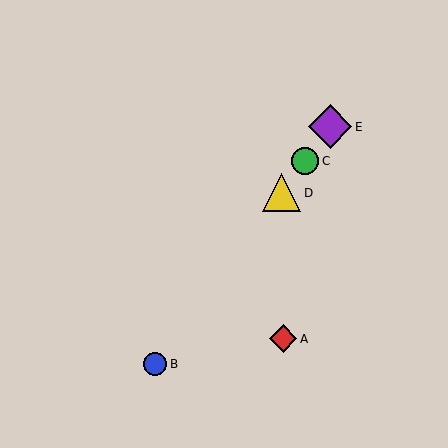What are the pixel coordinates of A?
Object A is at (283, 339).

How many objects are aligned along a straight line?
4 objects (B, C, D, E) are aligned along a straight line.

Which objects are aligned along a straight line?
Objects B, C, D, E are aligned along a straight line.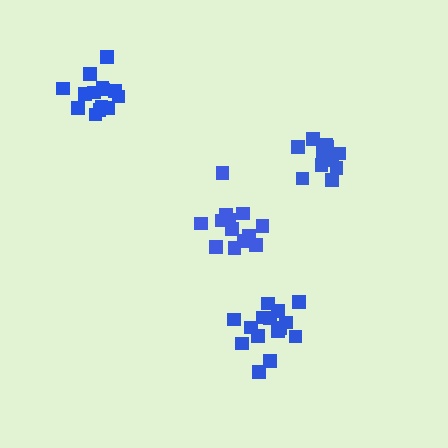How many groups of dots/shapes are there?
There are 4 groups.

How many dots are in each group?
Group 1: 14 dots, Group 2: 14 dots, Group 3: 15 dots, Group 4: 14 dots (57 total).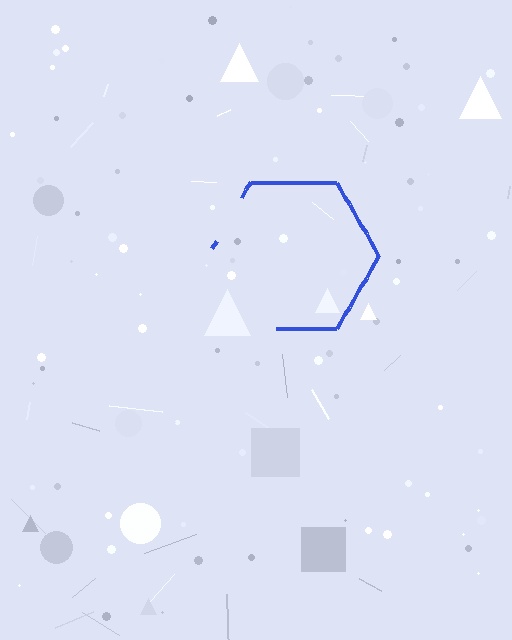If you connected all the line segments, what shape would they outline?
They would outline a hexagon.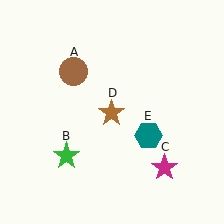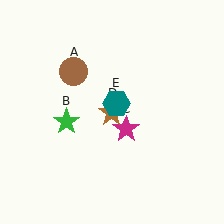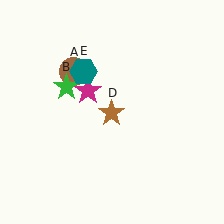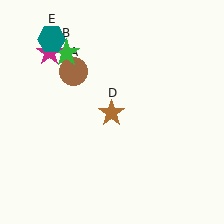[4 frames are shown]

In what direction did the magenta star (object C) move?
The magenta star (object C) moved up and to the left.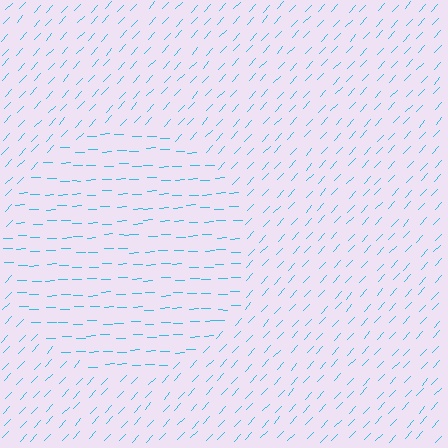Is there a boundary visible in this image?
Yes, there is a texture boundary formed by a change in line orientation.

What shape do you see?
I see a circle.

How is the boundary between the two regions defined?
The boundary is defined purely by a change in line orientation (approximately 45 degrees difference). All lines are the same color and thickness.